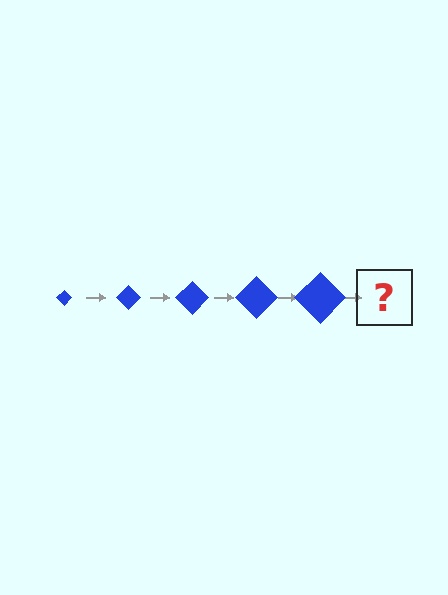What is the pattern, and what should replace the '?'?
The pattern is that the diamond gets progressively larger each step. The '?' should be a blue diamond, larger than the previous one.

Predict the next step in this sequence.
The next step is a blue diamond, larger than the previous one.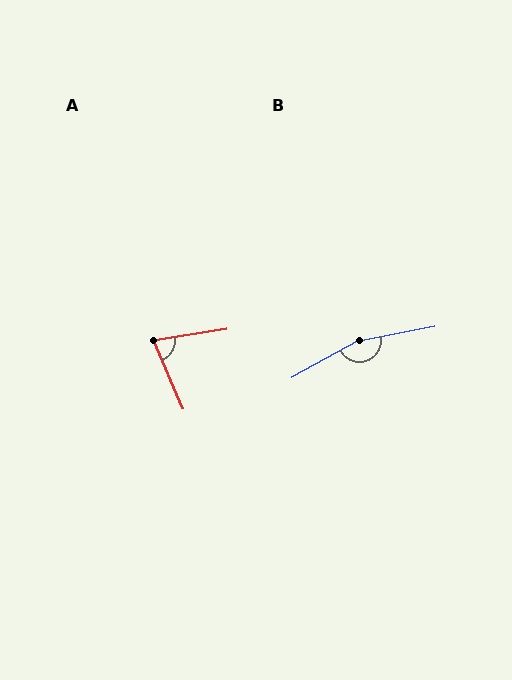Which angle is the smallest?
A, at approximately 76 degrees.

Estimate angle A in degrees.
Approximately 76 degrees.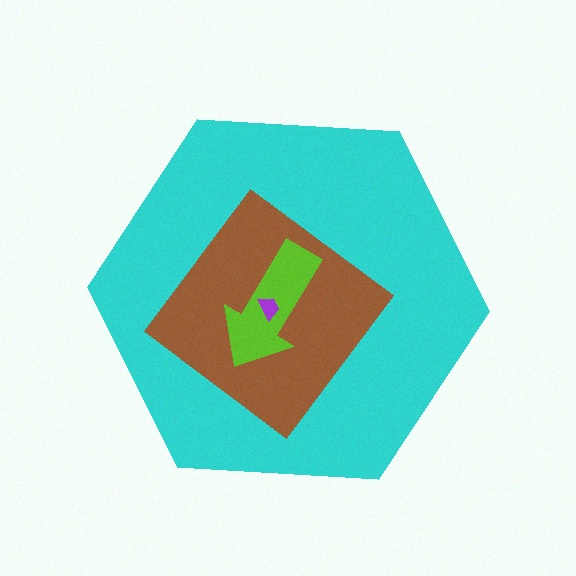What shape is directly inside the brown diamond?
The lime arrow.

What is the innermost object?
The purple trapezoid.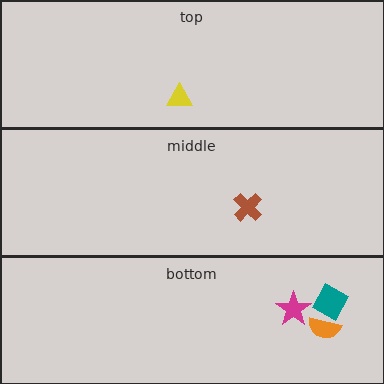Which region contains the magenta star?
The bottom region.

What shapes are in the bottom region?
The magenta star, the teal diamond, the orange semicircle.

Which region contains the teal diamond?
The bottom region.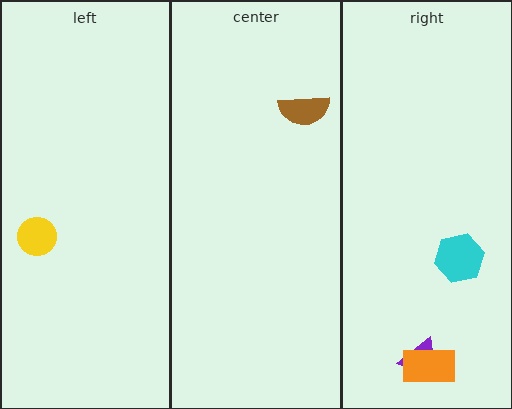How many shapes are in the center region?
1.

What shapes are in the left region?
The yellow circle.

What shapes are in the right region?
The cyan hexagon, the purple triangle, the orange rectangle.